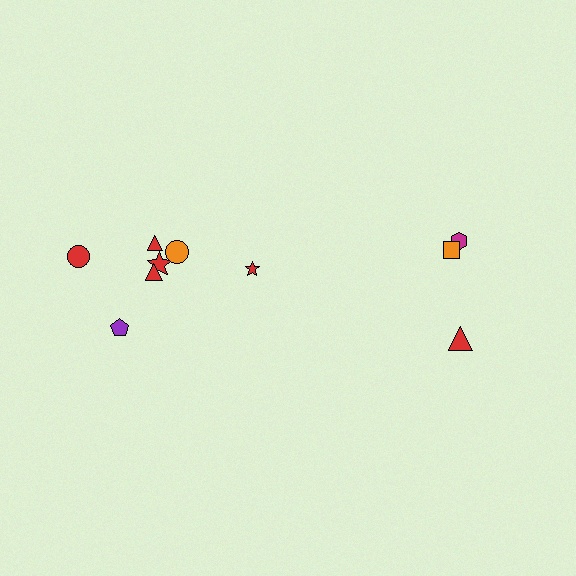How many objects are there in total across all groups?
There are 10 objects.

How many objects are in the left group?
There are 7 objects.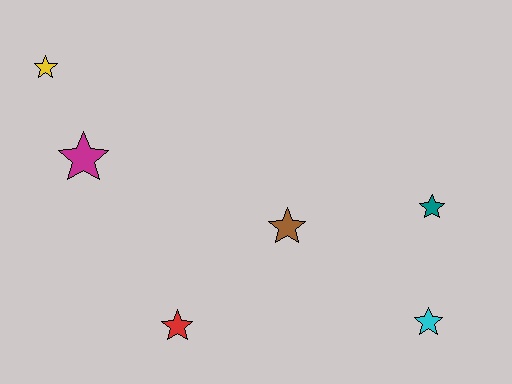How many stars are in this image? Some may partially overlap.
There are 6 stars.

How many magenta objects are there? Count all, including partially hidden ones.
There is 1 magenta object.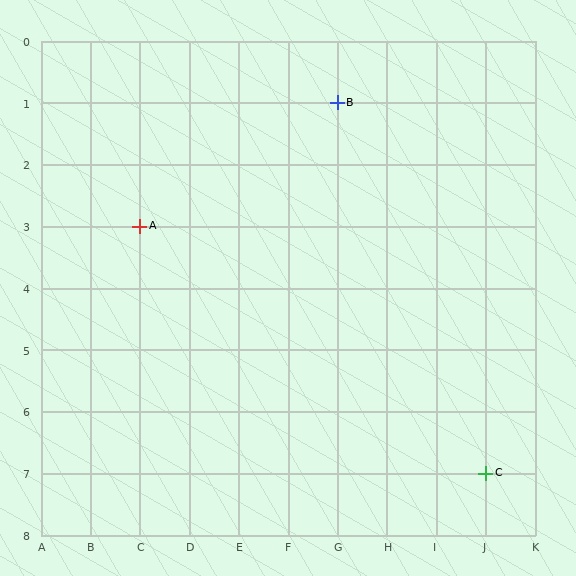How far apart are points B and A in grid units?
Points B and A are 4 columns and 2 rows apart (about 4.5 grid units diagonally).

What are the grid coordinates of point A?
Point A is at grid coordinates (C, 3).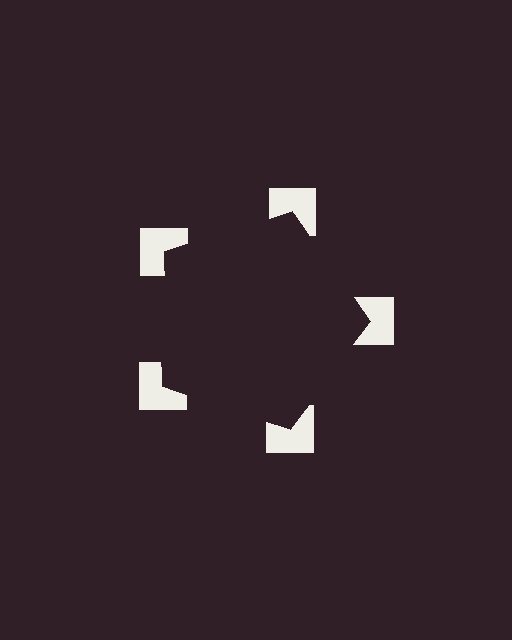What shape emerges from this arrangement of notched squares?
An illusory pentagon — its edges are inferred from the aligned wedge cuts in the notched squares, not physically drawn.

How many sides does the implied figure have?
5 sides.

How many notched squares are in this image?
There are 5 — one at each vertex of the illusory pentagon.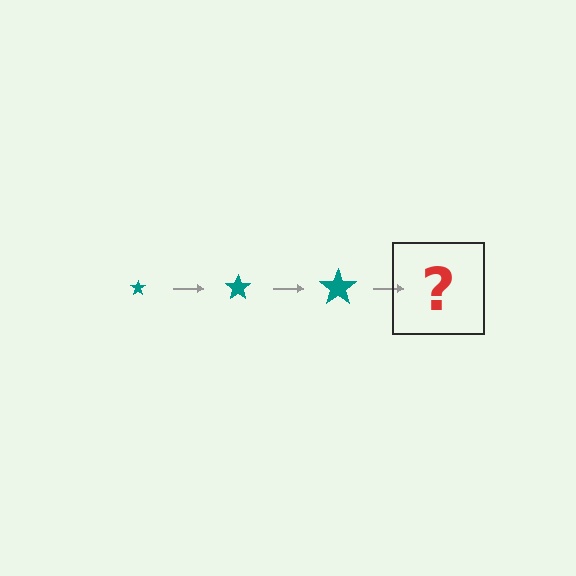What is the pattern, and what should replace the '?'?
The pattern is that the star gets progressively larger each step. The '?' should be a teal star, larger than the previous one.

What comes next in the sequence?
The next element should be a teal star, larger than the previous one.